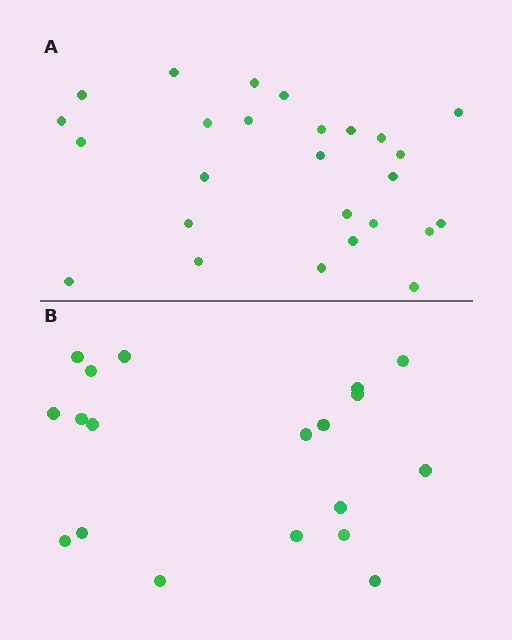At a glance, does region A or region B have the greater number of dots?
Region A (the top region) has more dots.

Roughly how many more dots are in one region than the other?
Region A has roughly 8 or so more dots than region B.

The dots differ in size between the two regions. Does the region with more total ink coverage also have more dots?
No. Region B has more total ink coverage because its dots are larger, but region A actually contains more individual dots. Total area can be misleading — the number of items is what matters here.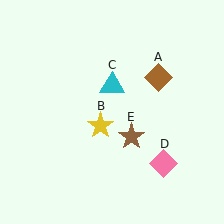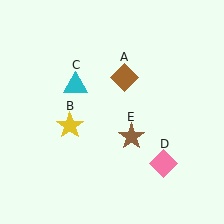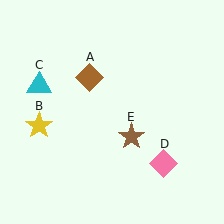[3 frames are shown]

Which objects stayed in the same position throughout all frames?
Pink diamond (object D) and brown star (object E) remained stationary.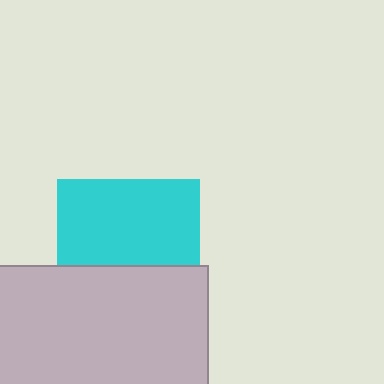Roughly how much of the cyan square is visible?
About half of it is visible (roughly 61%).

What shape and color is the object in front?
The object in front is a light gray rectangle.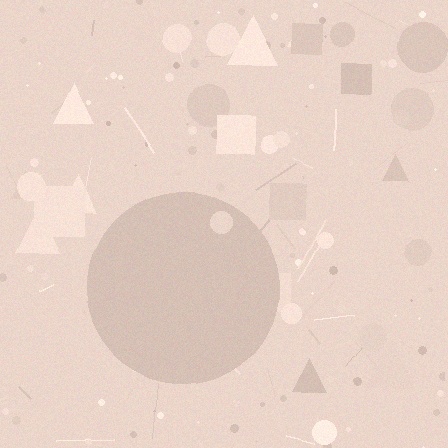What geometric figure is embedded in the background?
A circle is embedded in the background.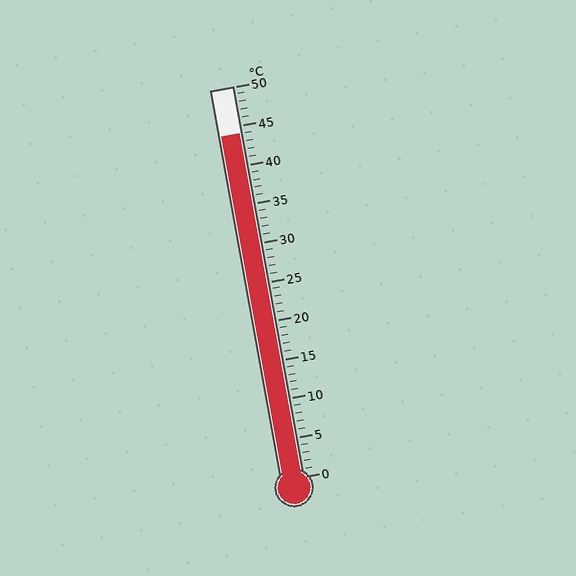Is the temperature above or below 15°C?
The temperature is above 15°C.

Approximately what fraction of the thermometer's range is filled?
The thermometer is filled to approximately 90% of its range.